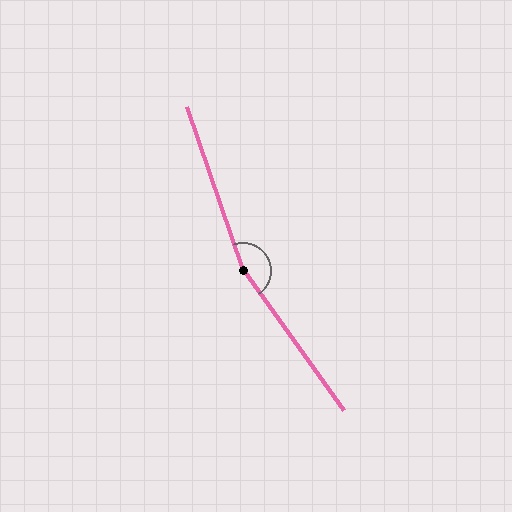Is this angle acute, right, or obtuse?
It is obtuse.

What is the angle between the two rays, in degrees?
Approximately 164 degrees.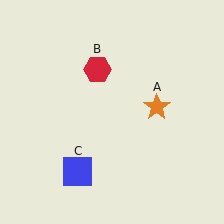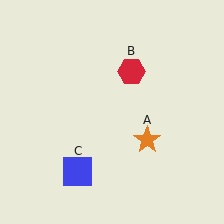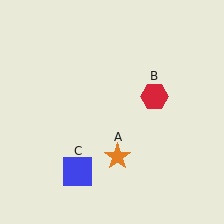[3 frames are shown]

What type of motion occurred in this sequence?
The orange star (object A), red hexagon (object B) rotated clockwise around the center of the scene.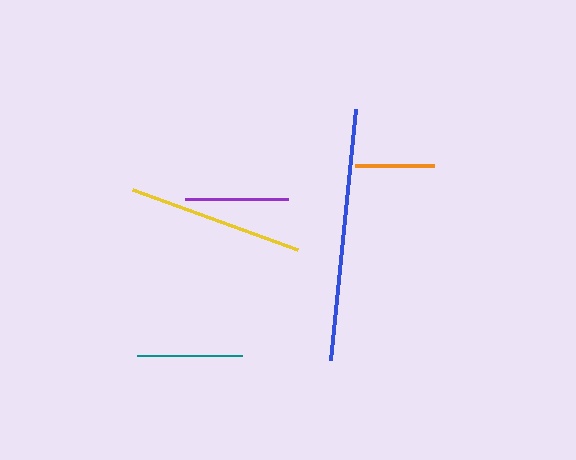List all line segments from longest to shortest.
From longest to shortest: blue, yellow, teal, purple, orange.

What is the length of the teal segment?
The teal segment is approximately 105 pixels long.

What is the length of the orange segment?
The orange segment is approximately 79 pixels long.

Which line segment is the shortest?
The orange line is the shortest at approximately 79 pixels.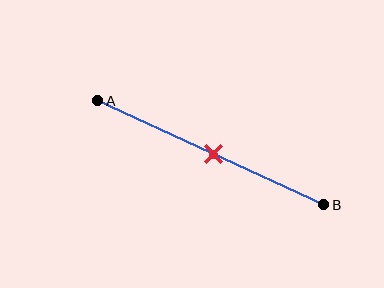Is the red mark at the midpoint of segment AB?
Yes, the mark is approximately at the midpoint.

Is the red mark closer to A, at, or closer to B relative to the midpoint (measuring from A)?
The red mark is approximately at the midpoint of segment AB.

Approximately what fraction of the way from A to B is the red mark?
The red mark is approximately 50% of the way from A to B.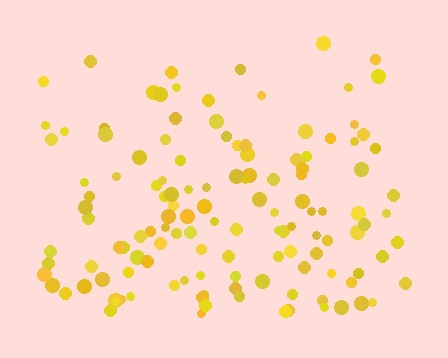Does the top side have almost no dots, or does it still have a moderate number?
Still a moderate number, just noticeably fewer than the bottom.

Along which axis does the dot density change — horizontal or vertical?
Vertical.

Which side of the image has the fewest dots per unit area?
The top.